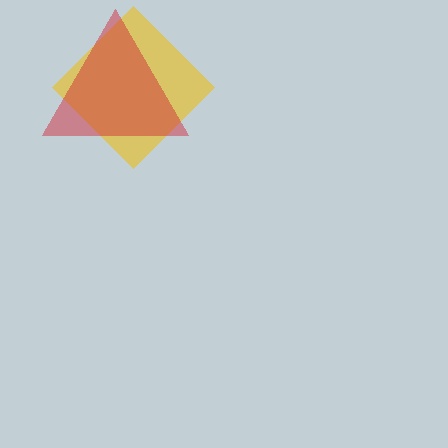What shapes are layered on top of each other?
The layered shapes are: a yellow diamond, a red triangle.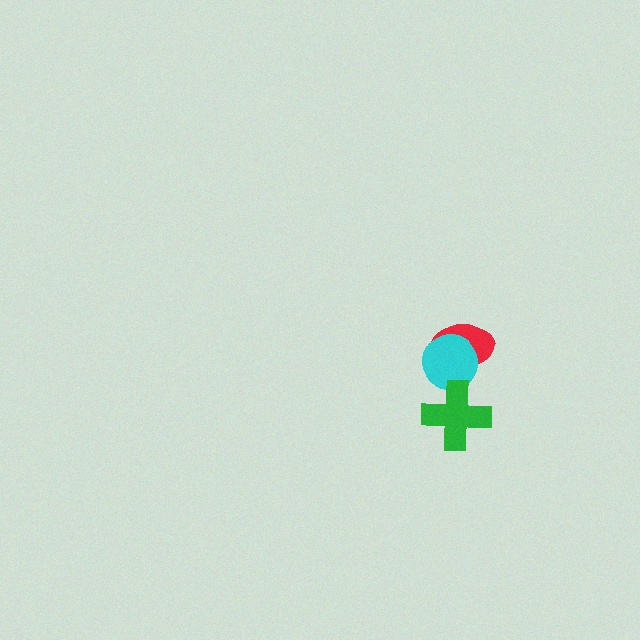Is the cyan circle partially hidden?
Yes, it is partially covered by another shape.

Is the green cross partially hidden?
No, no other shape covers it.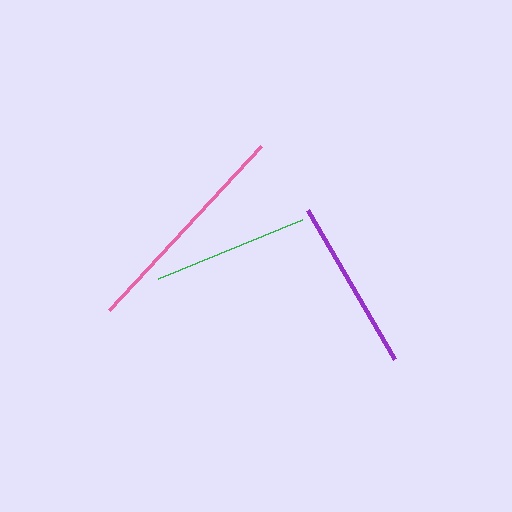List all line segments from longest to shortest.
From longest to shortest: pink, purple, green.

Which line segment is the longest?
The pink line is the longest at approximately 223 pixels.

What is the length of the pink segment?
The pink segment is approximately 223 pixels long.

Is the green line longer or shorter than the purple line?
The purple line is longer than the green line.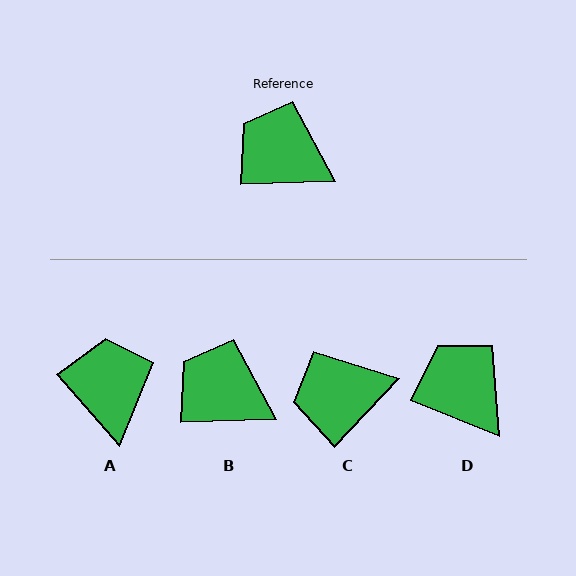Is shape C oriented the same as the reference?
No, it is off by about 45 degrees.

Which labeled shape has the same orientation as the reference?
B.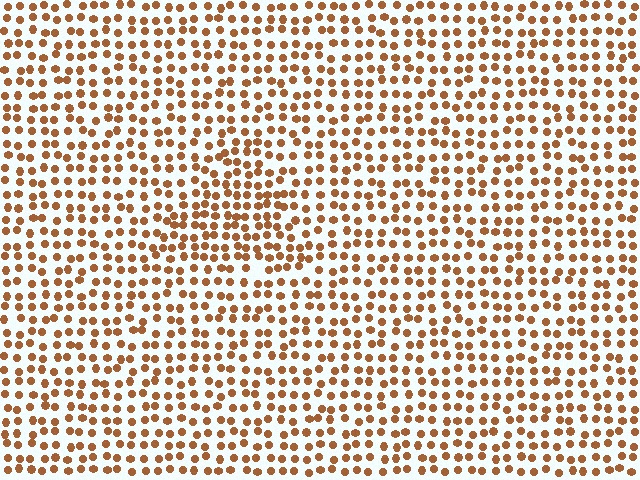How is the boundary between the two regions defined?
The boundary is defined by a change in element density (approximately 1.4x ratio). All elements are the same color, size, and shape.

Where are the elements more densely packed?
The elements are more densely packed inside the triangle boundary.